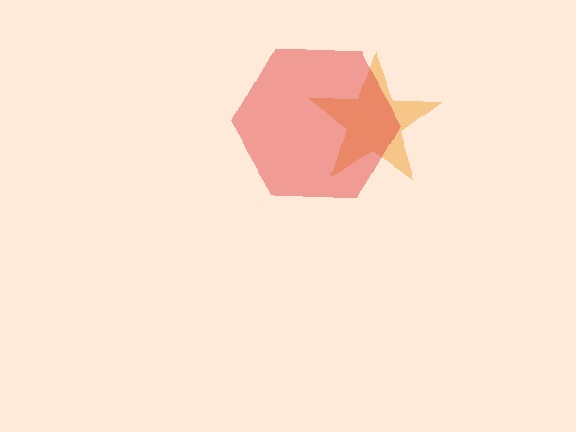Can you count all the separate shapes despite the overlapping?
Yes, there are 2 separate shapes.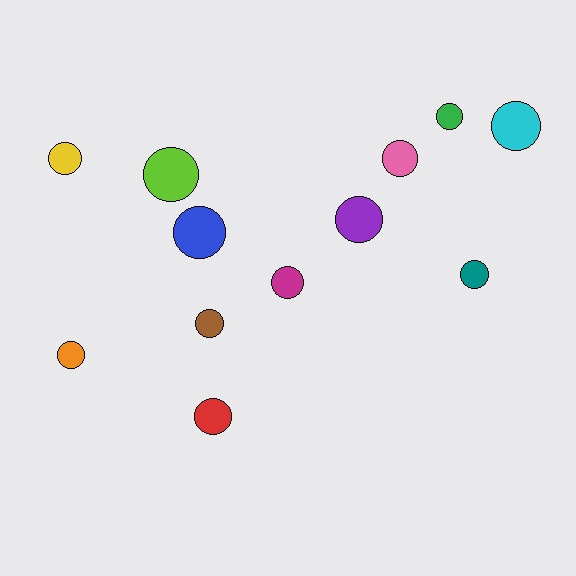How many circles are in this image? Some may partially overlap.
There are 12 circles.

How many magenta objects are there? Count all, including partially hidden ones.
There is 1 magenta object.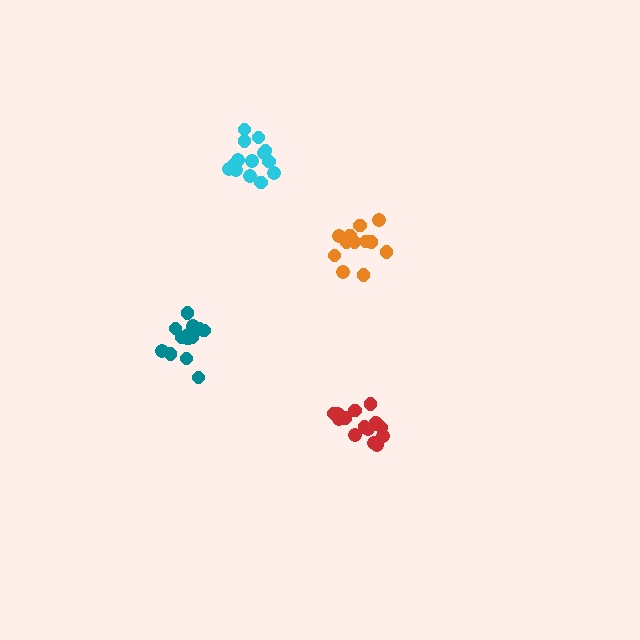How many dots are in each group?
Group 1: 15 dots, Group 2: 14 dots, Group 3: 12 dots, Group 4: 13 dots (54 total).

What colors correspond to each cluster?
The clusters are colored: red, cyan, orange, teal.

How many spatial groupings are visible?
There are 4 spatial groupings.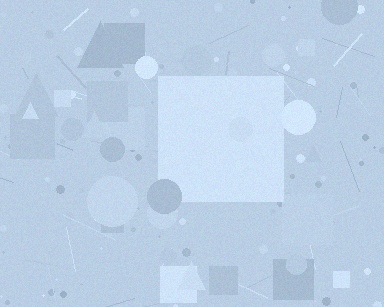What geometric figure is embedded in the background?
A square is embedded in the background.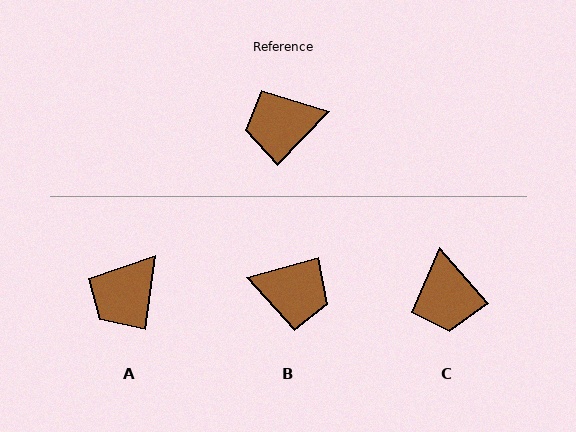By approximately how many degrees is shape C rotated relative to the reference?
Approximately 84 degrees counter-clockwise.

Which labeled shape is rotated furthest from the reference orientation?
B, about 149 degrees away.